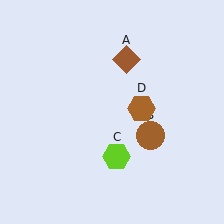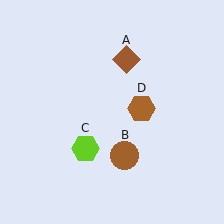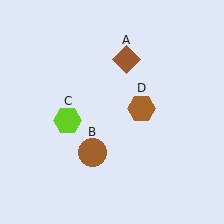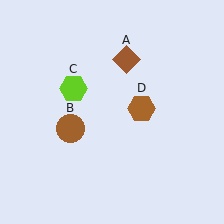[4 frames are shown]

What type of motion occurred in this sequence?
The brown circle (object B), lime hexagon (object C) rotated clockwise around the center of the scene.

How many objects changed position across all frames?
2 objects changed position: brown circle (object B), lime hexagon (object C).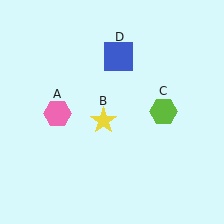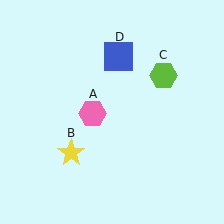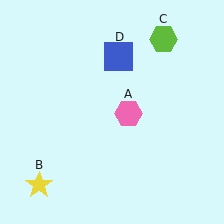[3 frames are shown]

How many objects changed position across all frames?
3 objects changed position: pink hexagon (object A), yellow star (object B), lime hexagon (object C).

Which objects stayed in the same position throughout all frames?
Blue square (object D) remained stationary.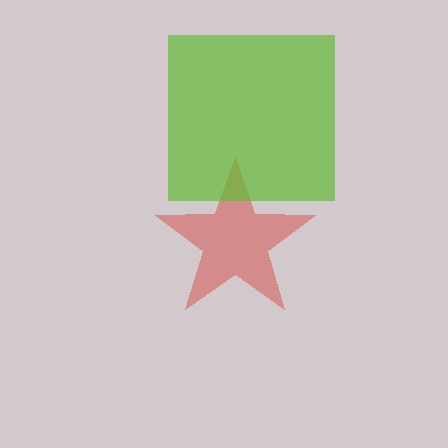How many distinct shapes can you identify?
There are 2 distinct shapes: a red star, a lime square.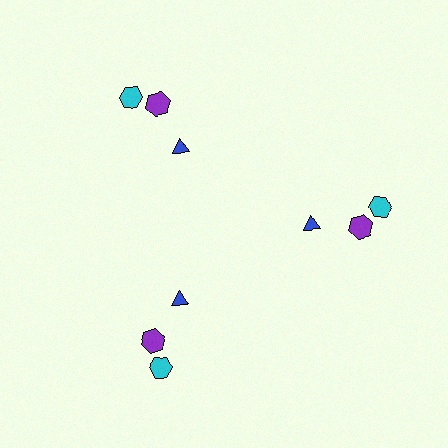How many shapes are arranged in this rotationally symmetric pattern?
There are 9 shapes, arranged in 3 groups of 3.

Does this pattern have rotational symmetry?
Yes, this pattern has 3-fold rotational symmetry. It looks the same after rotating 120 degrees around the center.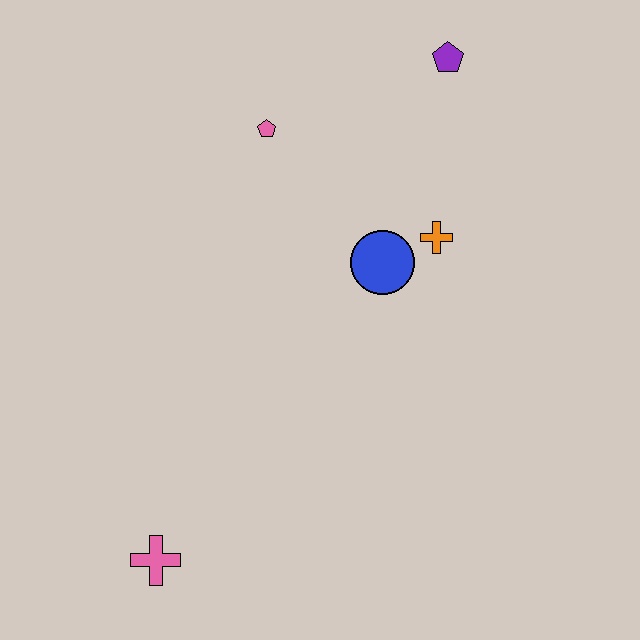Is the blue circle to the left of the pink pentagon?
No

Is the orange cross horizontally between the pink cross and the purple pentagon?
Yes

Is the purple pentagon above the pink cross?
Yes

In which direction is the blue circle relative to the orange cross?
The blue circle is to the left of the orange cross.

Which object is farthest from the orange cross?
The pink cross is farthest from the orange cross.